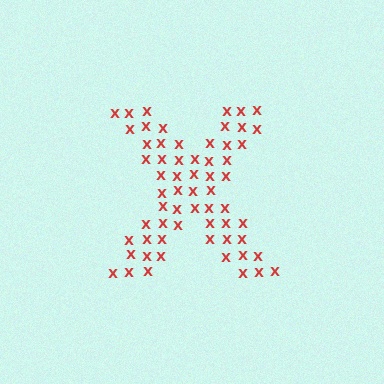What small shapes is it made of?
It is made of small letter X's.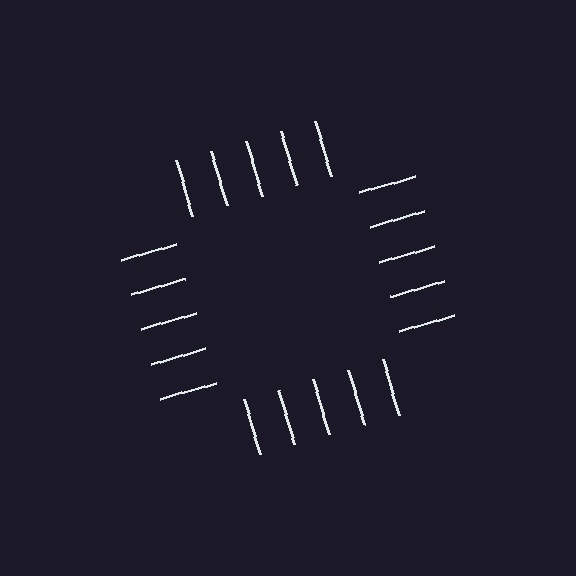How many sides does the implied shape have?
4 sides — the line-ends trace a square.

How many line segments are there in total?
20 — 5 along each of the 4 edges.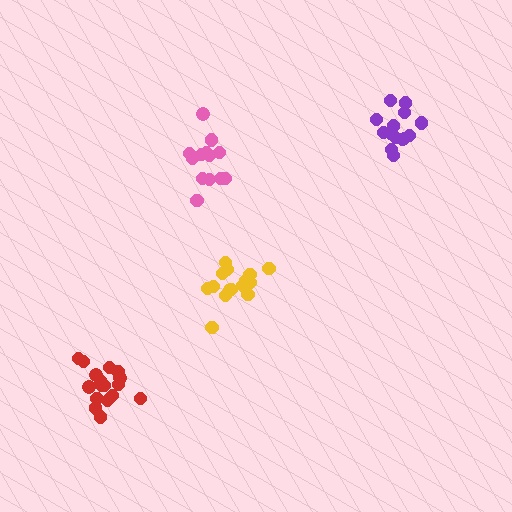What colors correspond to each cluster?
The clusters are colored: red, purple, yellow, pink.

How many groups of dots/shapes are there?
There are 4 groups.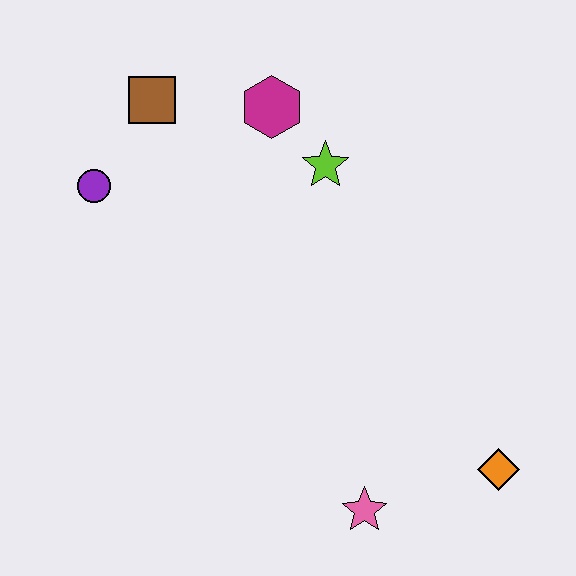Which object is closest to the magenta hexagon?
The lime star is closest to the magenta hexagon.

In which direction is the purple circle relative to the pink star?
The purple circle is above the pink star.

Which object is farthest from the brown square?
The orange diamond is farthest from the brown square.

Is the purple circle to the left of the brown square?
Yes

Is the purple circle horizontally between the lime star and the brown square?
No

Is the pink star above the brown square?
No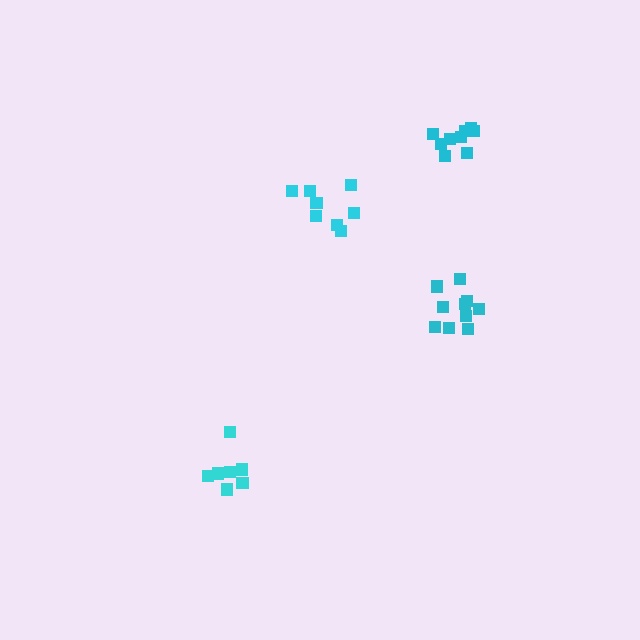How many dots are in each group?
Group 1: 10 dots, Group 2: 8 dots, Group 3: 9 dots, Group 4: 7 dots (34 total).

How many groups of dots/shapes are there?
There are 4 groups.